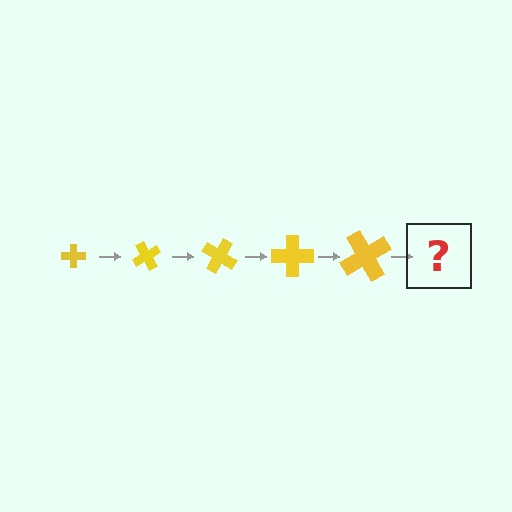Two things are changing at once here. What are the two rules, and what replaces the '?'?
The two rules are that the cross grows larger each step and it rotates 60 degrees each step. The '?' should be a cross, larger than the previous one and rotated 300 degrees from the start.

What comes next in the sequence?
The next element should be a cross, larger than the previous one and rotated 300 degrees from the start.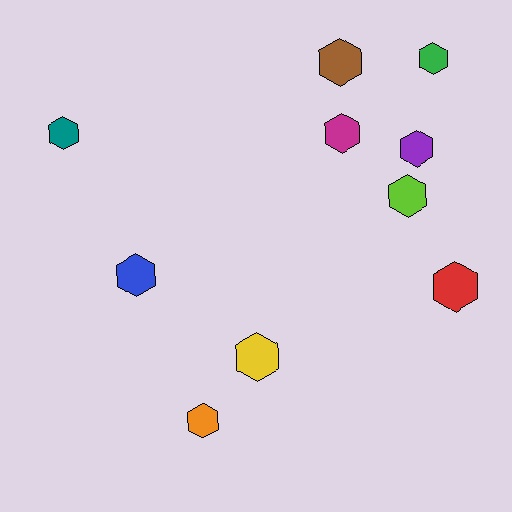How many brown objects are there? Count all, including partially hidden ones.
There is 1 brown object.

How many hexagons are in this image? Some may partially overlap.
There are 10 hexagons.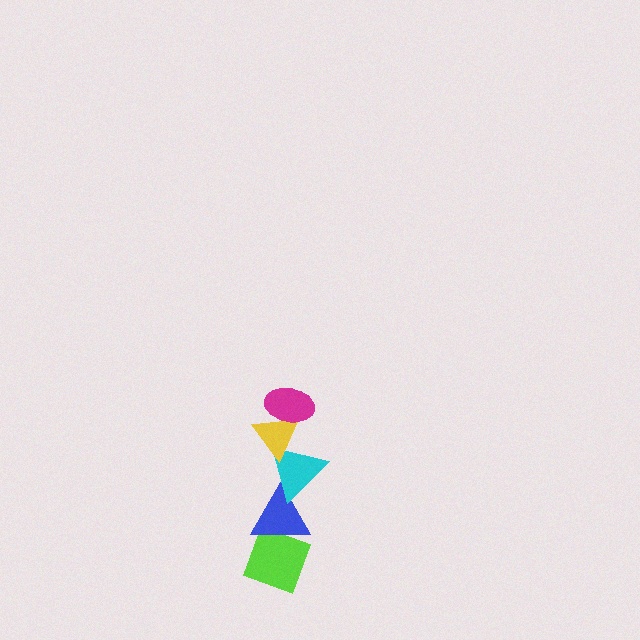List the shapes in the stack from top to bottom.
From top to bottom: the magenta ellipse, the yellow triangle, the cyan triangle, the blue triangle, the lime diamond.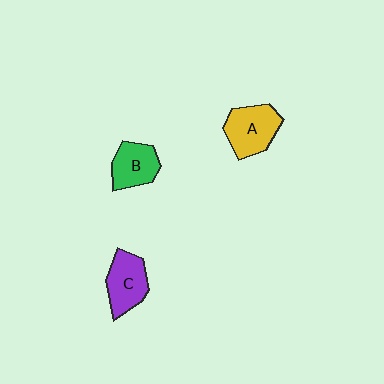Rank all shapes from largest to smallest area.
From largest to smallest: A (yellow), C (purple), B (green).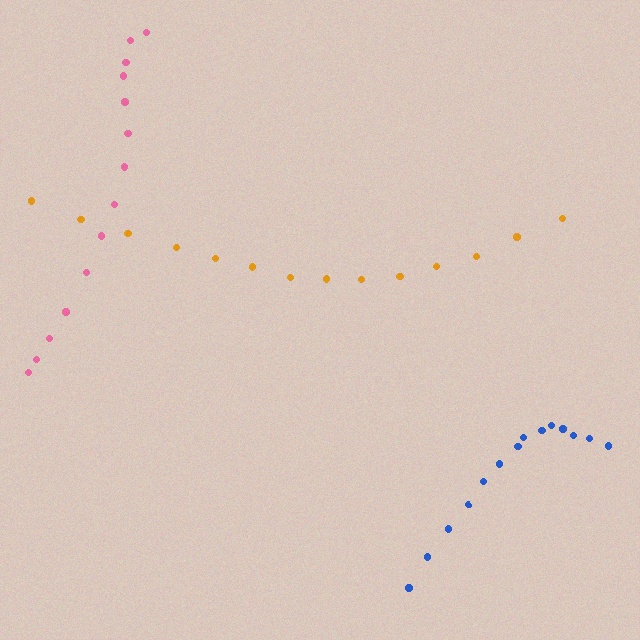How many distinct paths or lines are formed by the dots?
There are 3 distinct paths.